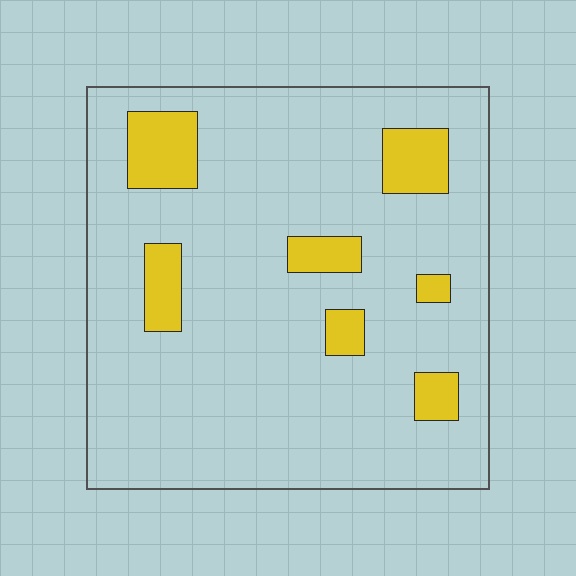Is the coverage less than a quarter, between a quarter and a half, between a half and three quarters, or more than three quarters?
Less than a quarter.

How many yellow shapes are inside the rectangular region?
7.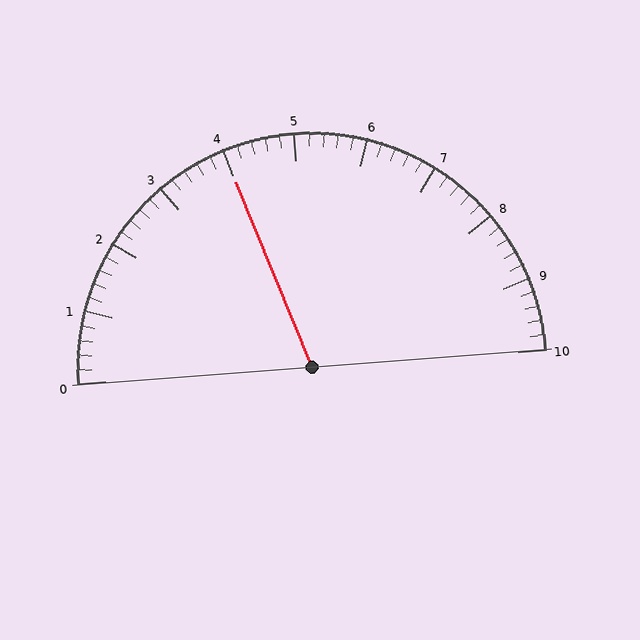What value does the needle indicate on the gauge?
The needle indicates approximately 4.0.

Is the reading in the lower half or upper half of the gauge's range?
The reading is in the lower half of the range (0 to 10).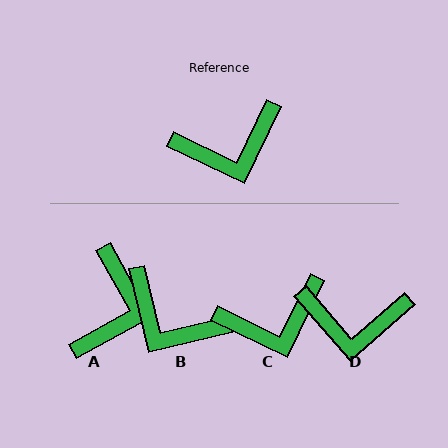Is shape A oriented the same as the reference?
No, it is off by about 55 degrees.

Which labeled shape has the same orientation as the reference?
C.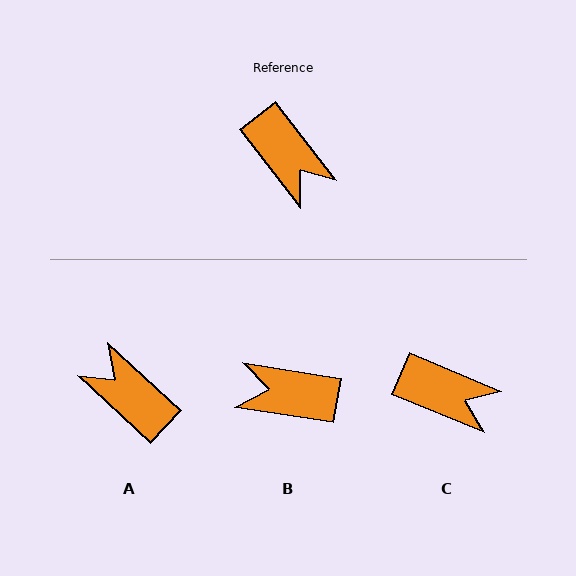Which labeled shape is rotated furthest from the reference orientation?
A, about 171 degrees away.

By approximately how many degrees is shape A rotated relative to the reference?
Approximately 171 degrees clockwise.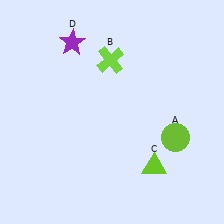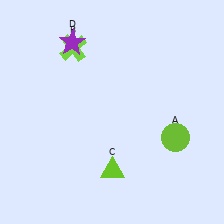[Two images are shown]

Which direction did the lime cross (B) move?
The lime cross (B) moved left.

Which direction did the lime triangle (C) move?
The lime triangle (C) moved left.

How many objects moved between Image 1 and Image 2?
2 objects moved between the two images.